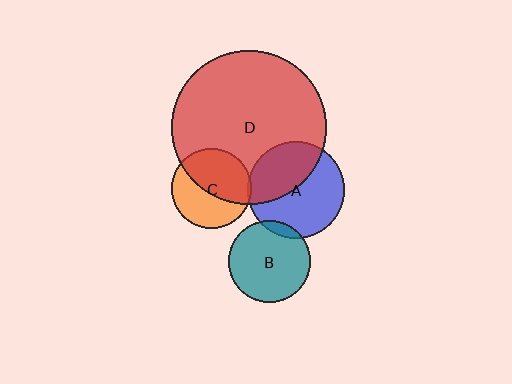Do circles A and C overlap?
Yes.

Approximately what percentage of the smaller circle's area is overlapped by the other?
Approximately 5%.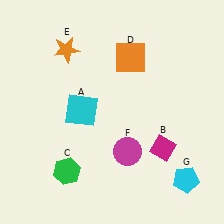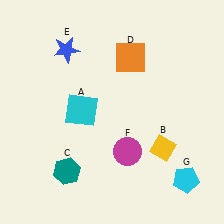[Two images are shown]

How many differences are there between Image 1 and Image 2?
There are 3 differences between the two images.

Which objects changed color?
B changed from magenta to yellow. C changed from green to teal. E changed from orange to blue.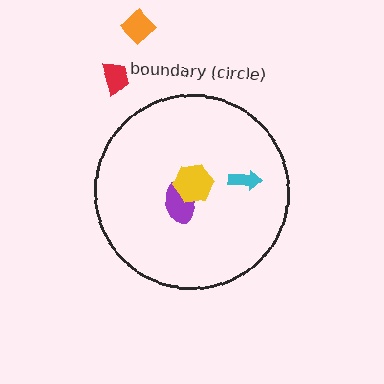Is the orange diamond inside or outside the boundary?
Outside.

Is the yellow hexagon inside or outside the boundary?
Inside.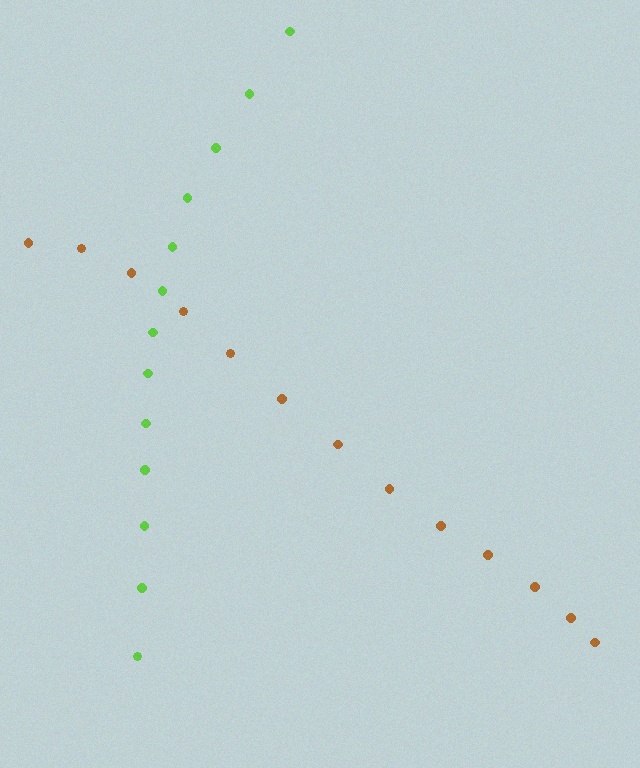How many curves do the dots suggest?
There are 2 distinct paths.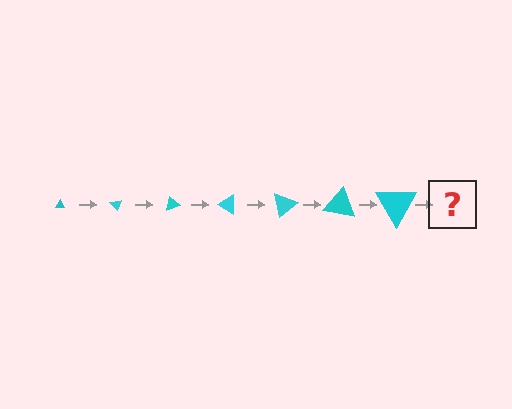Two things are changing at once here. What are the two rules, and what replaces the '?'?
The two rules are that the triangle grows larger each step and it rotates 50 degrees each step. The '?' should be a triangle, larger than the previous one and rotated 350 degrees from the start.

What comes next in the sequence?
The next element should be a triangle, larger than the previous one and rotated 350 degrees from the start.